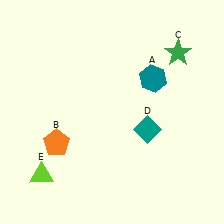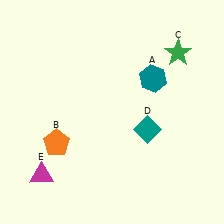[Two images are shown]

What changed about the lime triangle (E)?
In Image 1, E is lime. In Image 2, it changed to magenta.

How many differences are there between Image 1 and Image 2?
There is 1 difference between the two images.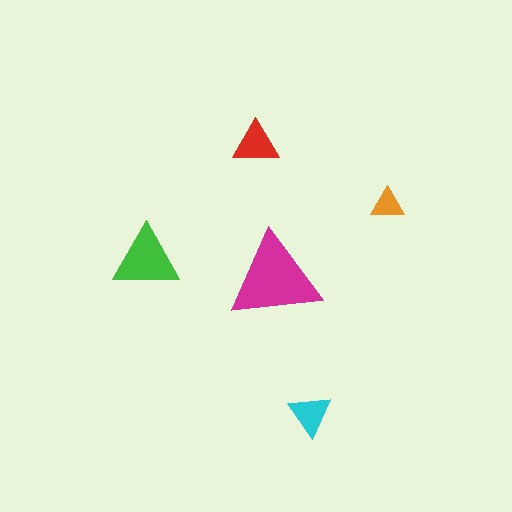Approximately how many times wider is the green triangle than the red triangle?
About 1.5 times wider.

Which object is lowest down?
The cyan triangle is bottommost.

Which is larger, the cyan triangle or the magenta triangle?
The magenta one.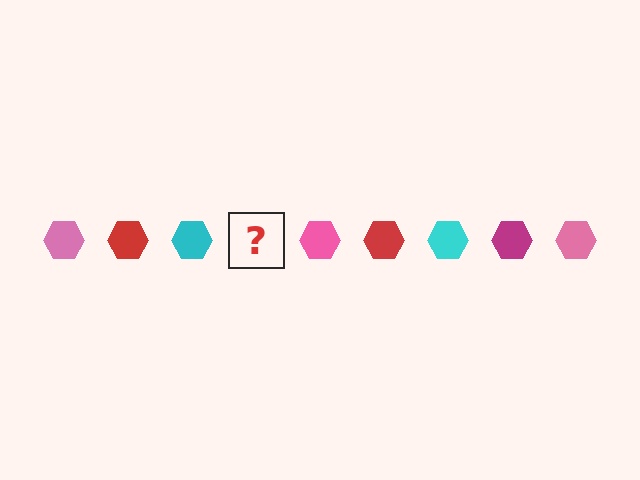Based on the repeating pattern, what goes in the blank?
The blank should be a magenta hexagon.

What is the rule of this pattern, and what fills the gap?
The rule is that the pattern cycles through pink, red, cyan, magenta hexagons. The gap should be filled with a magenta hexagon.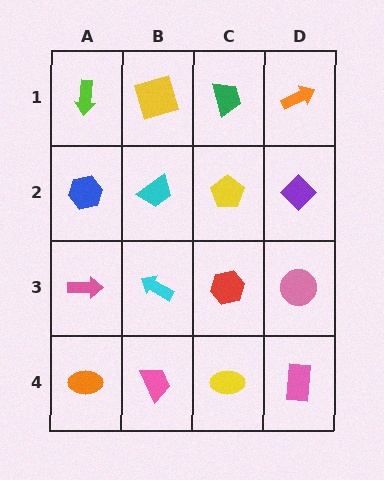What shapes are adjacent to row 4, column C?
A red hexagon (row 3, column C), a pink trapezoid (row 4, column B), a pink rectangle (row 4, column D).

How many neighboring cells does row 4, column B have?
3.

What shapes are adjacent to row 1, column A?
A blue hexagon (row 2, column A), a yellow square (row 1, column B).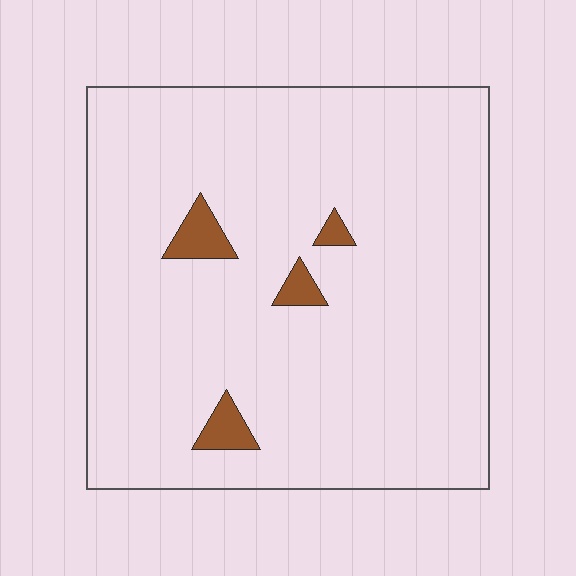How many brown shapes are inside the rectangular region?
4.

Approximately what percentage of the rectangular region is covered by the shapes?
Approximately 5%.